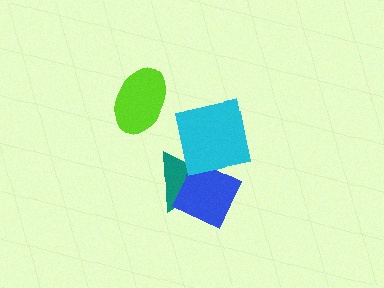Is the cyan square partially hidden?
No, no other shape covers it.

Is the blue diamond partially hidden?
Yes, it is partially covered by another shape.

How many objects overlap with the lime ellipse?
0 objects overlap with the lime ellipse.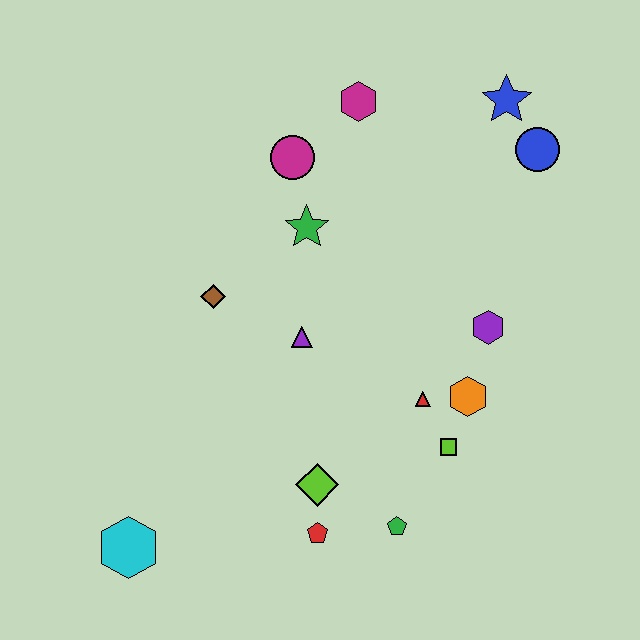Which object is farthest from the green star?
The cyan hexagon is farthest from the green star.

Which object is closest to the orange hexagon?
The red triangle is closest to the orange hexagon.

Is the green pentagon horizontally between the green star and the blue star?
Yes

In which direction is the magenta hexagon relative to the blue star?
The magenta hexagon is to the left of the blue star.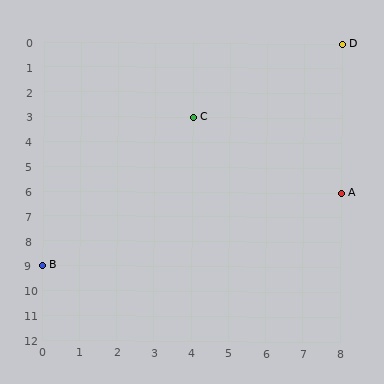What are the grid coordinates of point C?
Point C is at grid coordinates (4, 3).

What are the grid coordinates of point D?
Point D is at grid coordinates (8, 0).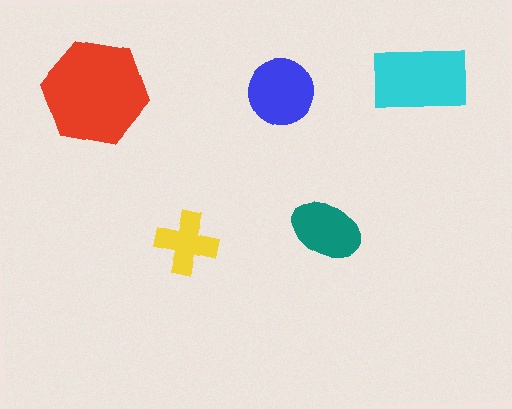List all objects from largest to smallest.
The red hexagon, the cyan rectangle, the blue circle, the teal ellipse, the yellow cross.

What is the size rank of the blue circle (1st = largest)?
3rd.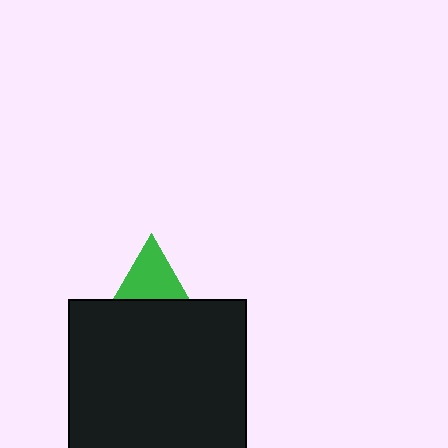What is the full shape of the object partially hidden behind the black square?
The partially hidden object is a green triangle.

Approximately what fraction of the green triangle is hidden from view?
Roughly 65% of the green triangle is hidden behind the black square.